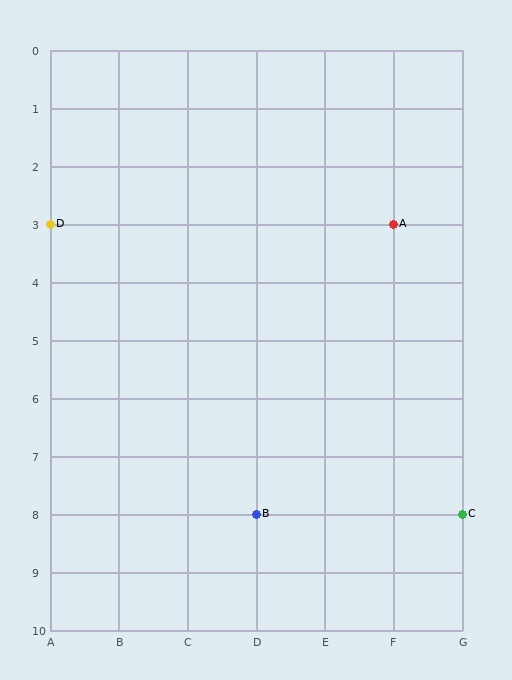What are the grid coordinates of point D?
Point D is at grid coordinates (A, 3).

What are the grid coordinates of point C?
Point C is at grid coordinates (G, 8).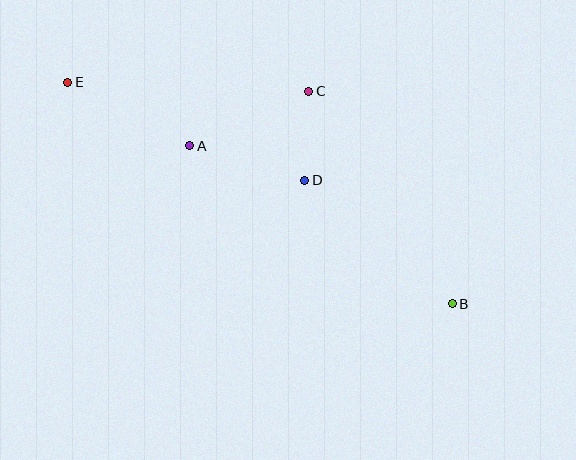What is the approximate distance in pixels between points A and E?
The distance between A and E is approximately 138 pixels.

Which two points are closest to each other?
Points C and D are closest to each other.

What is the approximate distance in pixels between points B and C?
The distance between B and C is approximately 256 pixels.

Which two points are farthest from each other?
Points B and E are farthest from each other.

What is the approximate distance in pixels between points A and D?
The distance between A and D is approximately 120 pixels.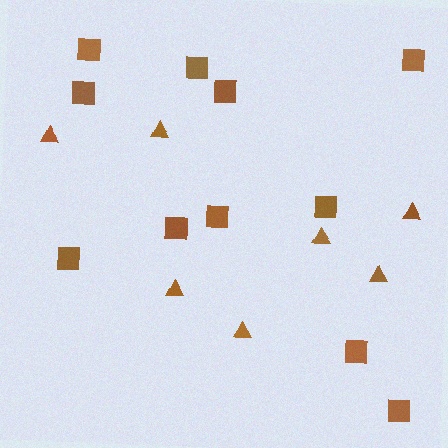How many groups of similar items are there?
There are 2 groups: one group of squares (11) and one group of triangles (7).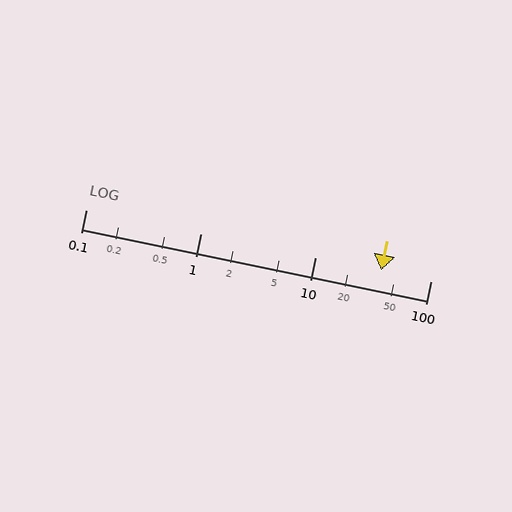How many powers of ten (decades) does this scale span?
The scale spans 3 decades, from 0.1 to 100.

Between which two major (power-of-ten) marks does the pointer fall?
The pointer is between 10 and 100.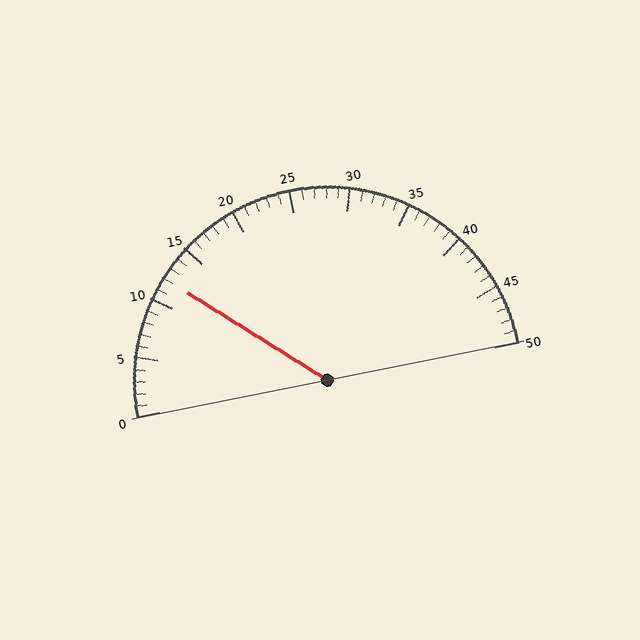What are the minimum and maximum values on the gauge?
The gauge ranges from 0 to 50.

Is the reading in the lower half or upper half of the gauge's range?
The reading is in the lower half of the range (0 to 50).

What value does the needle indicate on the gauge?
The needle indicates approximately 12.